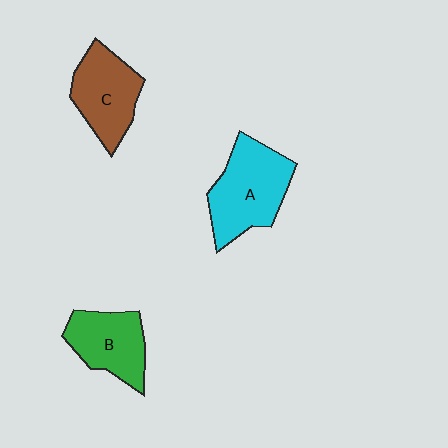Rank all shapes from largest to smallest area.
From largest to smallest: A (cyan), C (brown), B (green).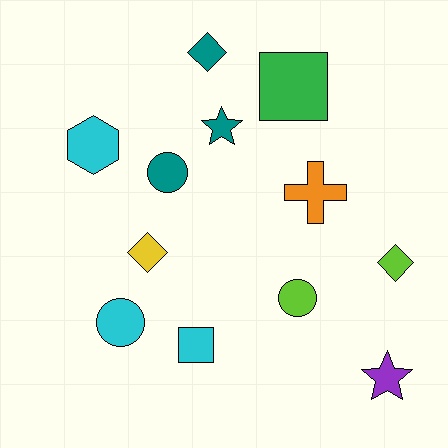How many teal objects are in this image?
There are 3 teal objects.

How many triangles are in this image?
There are no triangles.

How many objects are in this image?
There are 12 objects.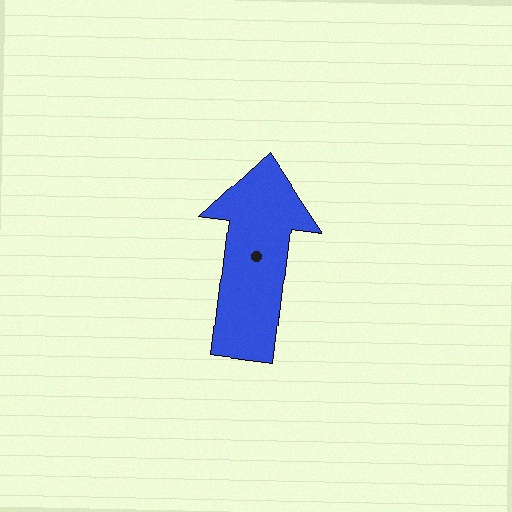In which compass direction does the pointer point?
North.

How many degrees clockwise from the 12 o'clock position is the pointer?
Approximately 7 degrees.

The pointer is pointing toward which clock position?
Roughly 12 o'clock.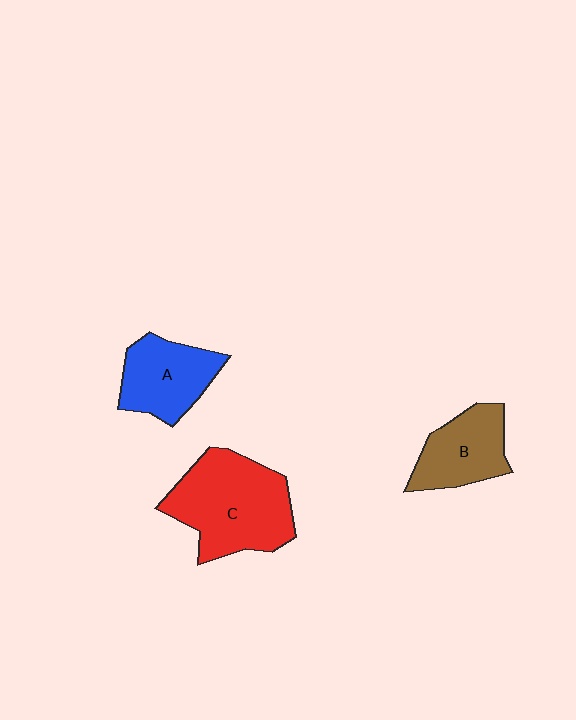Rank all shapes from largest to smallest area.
From largest to smallest: C (red), A (blue), B (brown).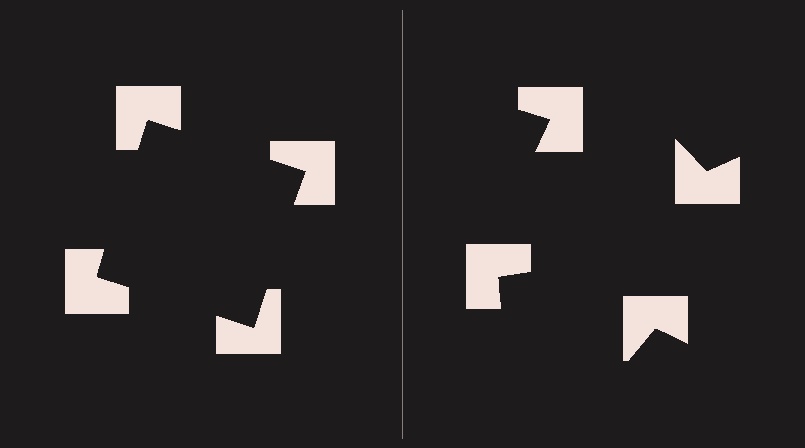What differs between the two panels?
The notched squares are positioned identically on both sides; only the wedge orientations differ. On the left they align to a square; on the right they are misaligned.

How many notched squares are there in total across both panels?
8 — 4 on each side.